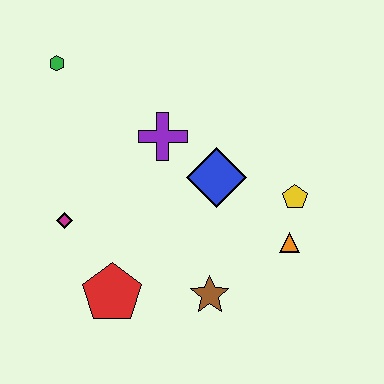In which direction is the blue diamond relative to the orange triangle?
The blue diamond is to the left of the orange triangle.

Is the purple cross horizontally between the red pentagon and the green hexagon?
No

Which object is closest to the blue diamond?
The purple cross is closest to the blue diamond.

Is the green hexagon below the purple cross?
No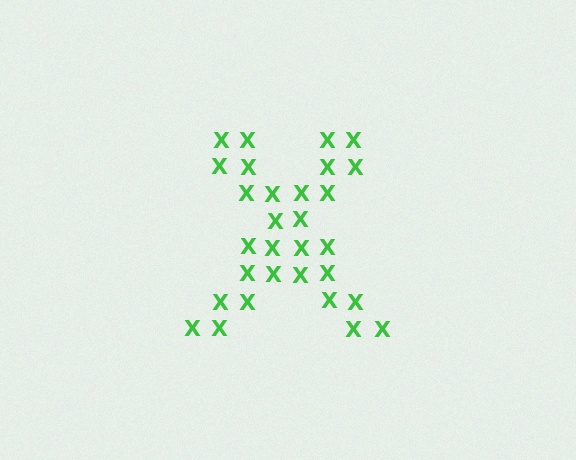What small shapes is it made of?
It is made of small letter X's.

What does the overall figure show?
The overall figure shows the letter X.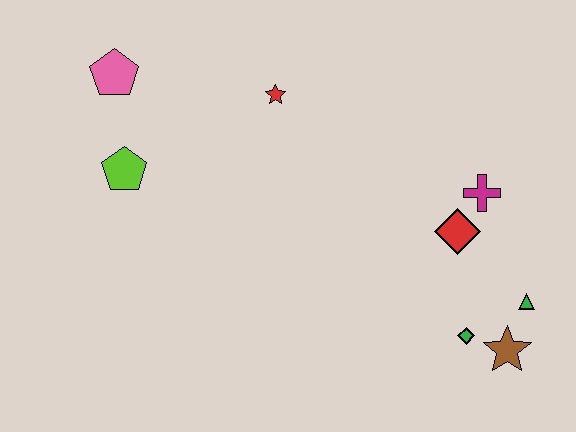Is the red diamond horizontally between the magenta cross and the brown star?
No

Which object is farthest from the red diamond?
The pink pentagon is farthest from the red diamond.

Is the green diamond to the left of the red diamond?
No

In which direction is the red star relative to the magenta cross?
The red star is to the left of the magenta cross.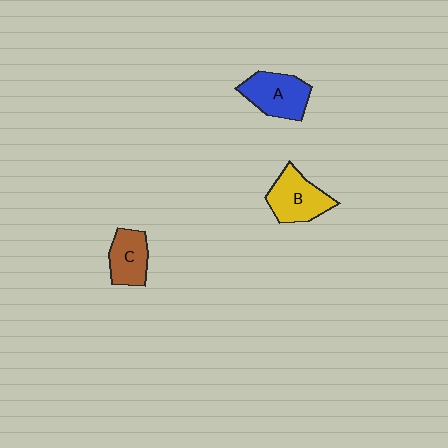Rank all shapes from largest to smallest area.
From largest to smallest: A (blue), B (yellow), C (brown).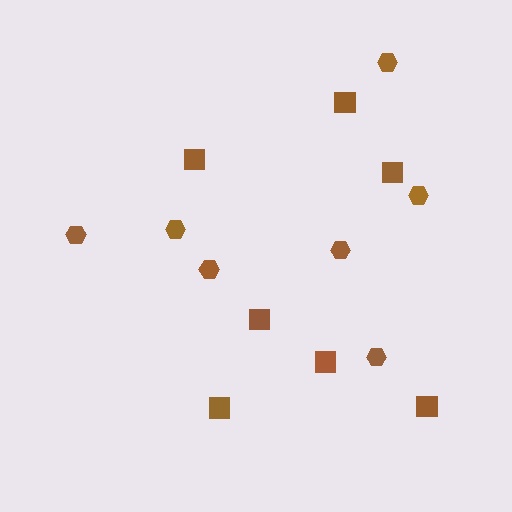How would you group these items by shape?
There are 2 groups: one group of squares (7) and one group of hexagons (7).